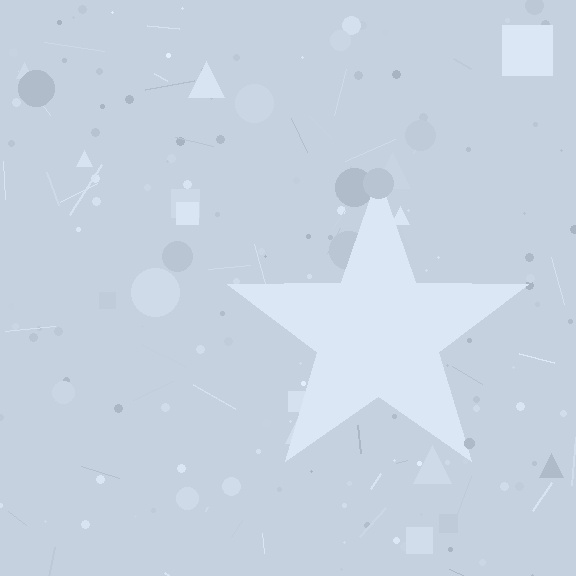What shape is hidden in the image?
A star is hidden in the image.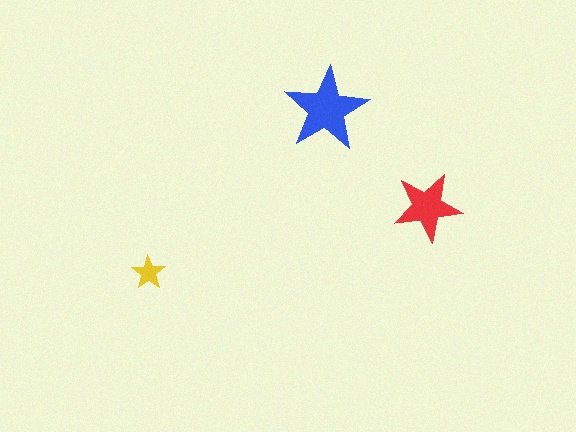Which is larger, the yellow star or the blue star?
The blue one.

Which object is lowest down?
The yellow star is bottommost.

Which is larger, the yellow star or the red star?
The red one.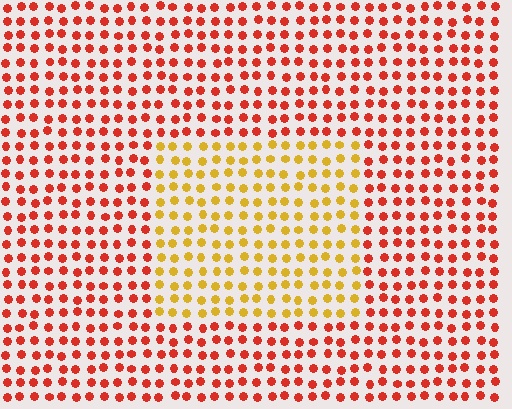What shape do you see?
I see a rectangle.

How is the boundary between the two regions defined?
The boundary is defined purely by a slight shift in hue (about 44 degrees). Spacing, size, and orientation are identical on both sides.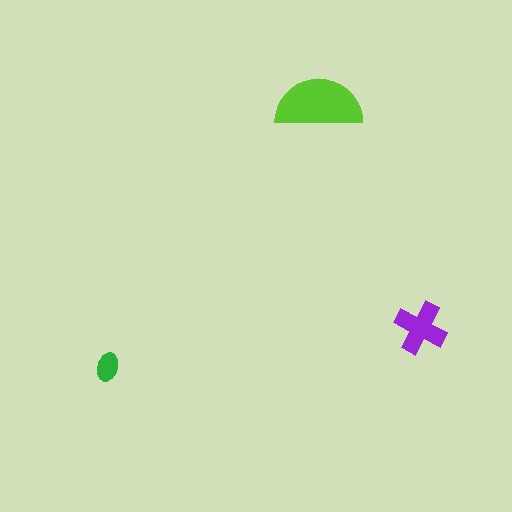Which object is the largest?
The lime semicircle.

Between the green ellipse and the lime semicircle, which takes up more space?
The lime semicircle.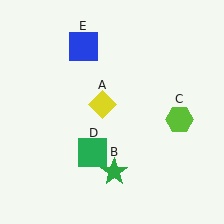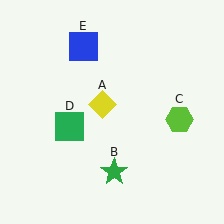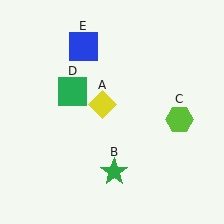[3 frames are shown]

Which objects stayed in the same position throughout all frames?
Yellow diamond (object A) and green star (object B) and lime hexagon (object C) and blue square (object E) remained stationary.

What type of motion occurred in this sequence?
The green square (object D) rotated clockwise around the center of the scene.